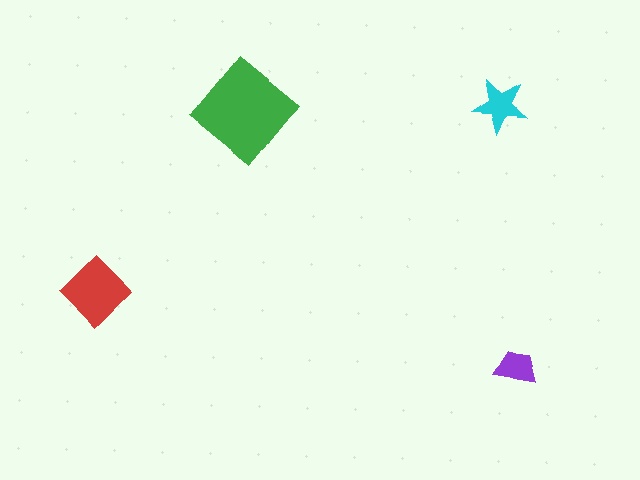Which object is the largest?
The green diamond.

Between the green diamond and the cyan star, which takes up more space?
The green diamond.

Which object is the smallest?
The purple trapezoid.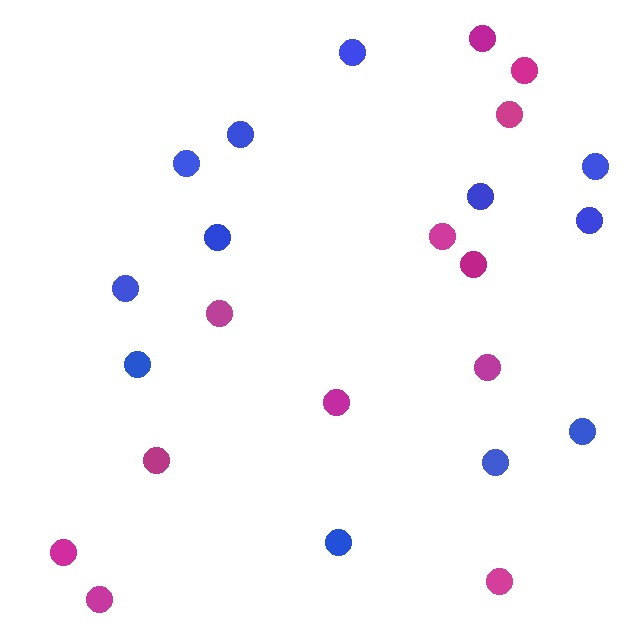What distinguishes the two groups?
There are 2 groups: one group of magenta circles (12) and one group of blue circles (12).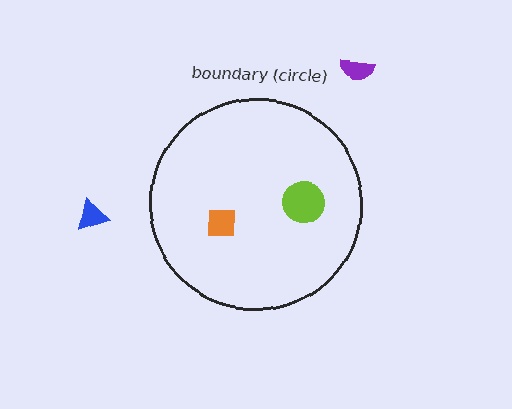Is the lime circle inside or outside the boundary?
Inside.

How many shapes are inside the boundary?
2 inside, 2 outside.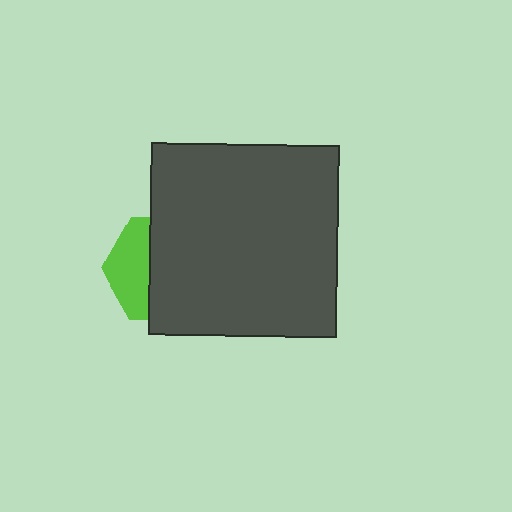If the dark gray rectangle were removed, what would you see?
You would see the complete lime hexagon.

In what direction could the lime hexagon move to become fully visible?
The lime hexagon could move left. That would shift it out from behind the dark gray rectangle entirely.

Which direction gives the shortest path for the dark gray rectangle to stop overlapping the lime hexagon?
Moving right gives the shortest separation.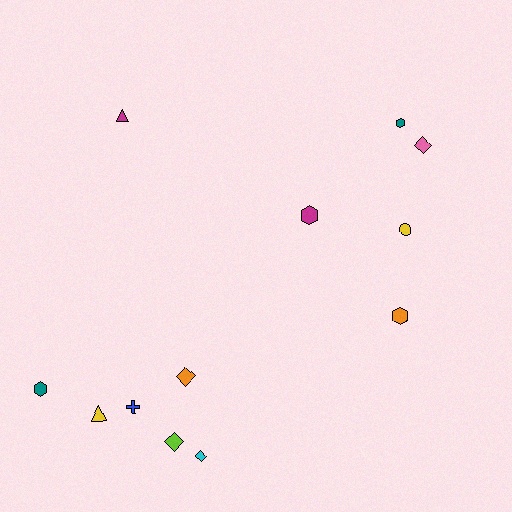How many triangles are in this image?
There are 2 triangles.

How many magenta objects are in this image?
There are 2 magenta objects.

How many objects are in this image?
There are 12 objects.